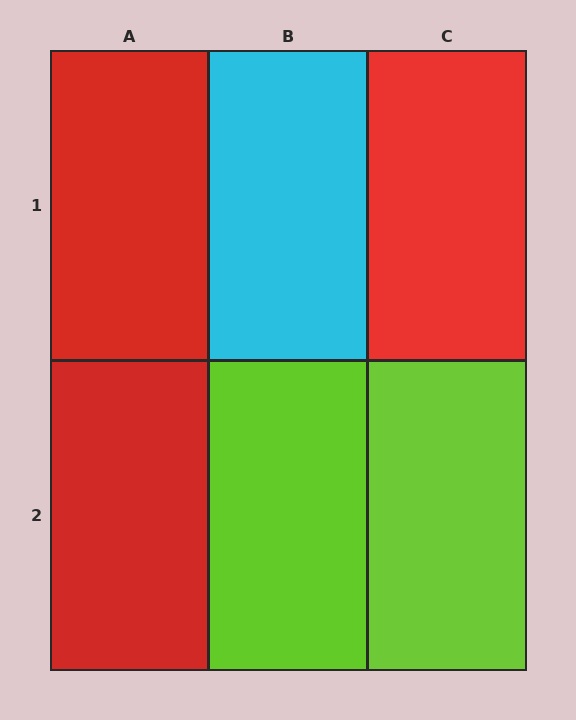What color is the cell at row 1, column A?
Red.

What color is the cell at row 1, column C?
Red.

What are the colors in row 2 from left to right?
Red, lime, lime.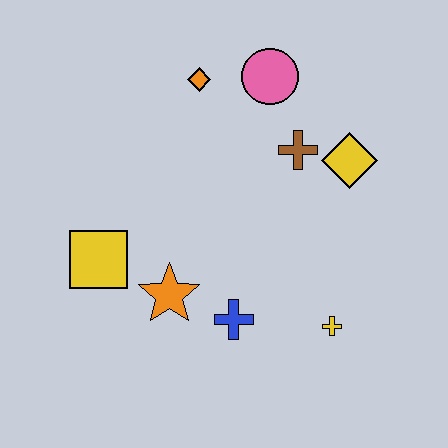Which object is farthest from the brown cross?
The yellow square is farthest from the brown cross.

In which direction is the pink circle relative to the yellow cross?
The pink circle is above the yellow cross.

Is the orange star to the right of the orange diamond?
No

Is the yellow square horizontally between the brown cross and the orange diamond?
No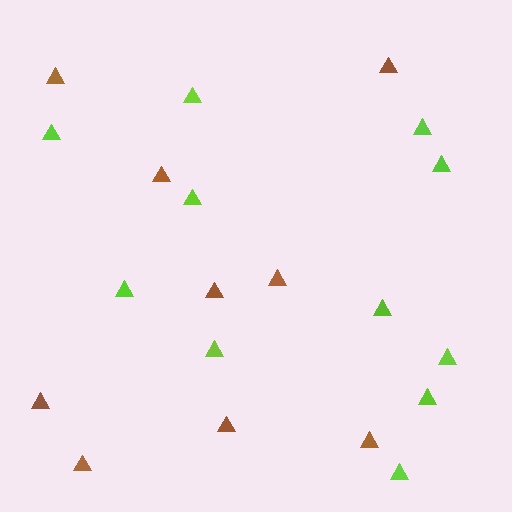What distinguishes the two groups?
There are 2 groups: one group of brown triangles (9) and one group of lime triangles (11).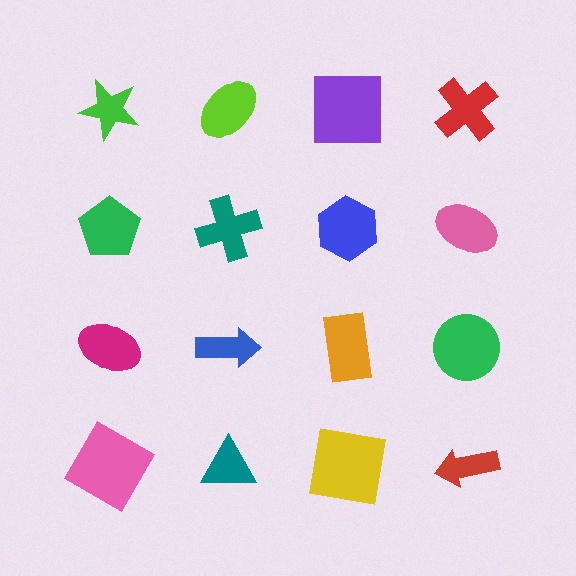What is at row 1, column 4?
A red cross.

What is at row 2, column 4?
A pink ellipse.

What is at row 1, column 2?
A lime ellipse.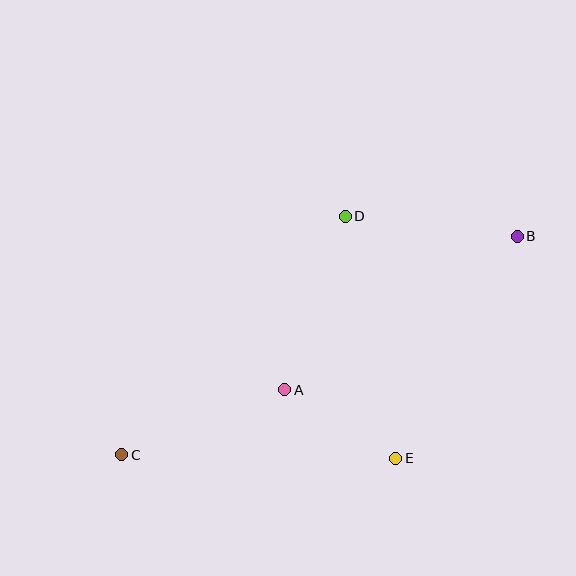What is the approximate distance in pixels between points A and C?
The distance between A and C is approximately 176 pixels.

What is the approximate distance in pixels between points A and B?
The distance between A and B is approximately 279 pixels.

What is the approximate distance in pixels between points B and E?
The distance between B and E is approximately 253 pixels.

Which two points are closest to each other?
Points A and E are closest to each other.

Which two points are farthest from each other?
Points B and C are farthest from each other.